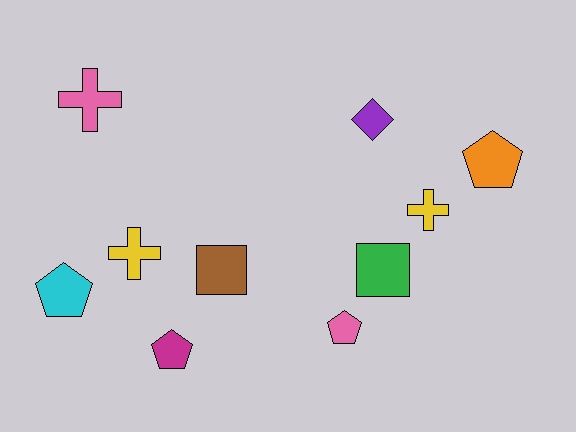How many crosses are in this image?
There are 3 crosses.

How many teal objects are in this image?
There are no teal objects.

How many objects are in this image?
There are 10 objects.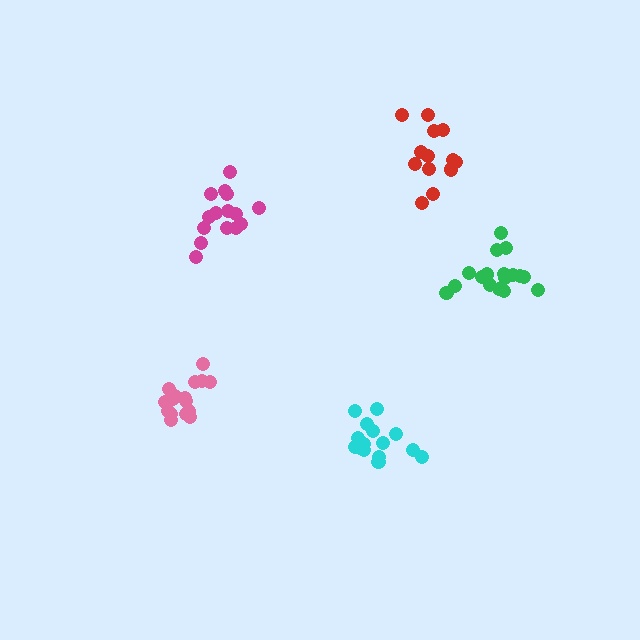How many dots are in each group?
Group 1: 15 dots, Group 2: 15 dots, Group 3: 17 dots, Group 4: 16 dots, Group 5: 13 dots (76 total).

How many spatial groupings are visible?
There are 5 spatial groupings.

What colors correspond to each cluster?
The clusters are colored: magenta, cyan, green, pink, red.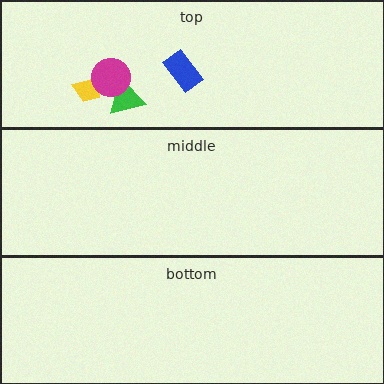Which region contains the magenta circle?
The top region.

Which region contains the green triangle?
The top region.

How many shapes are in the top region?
4.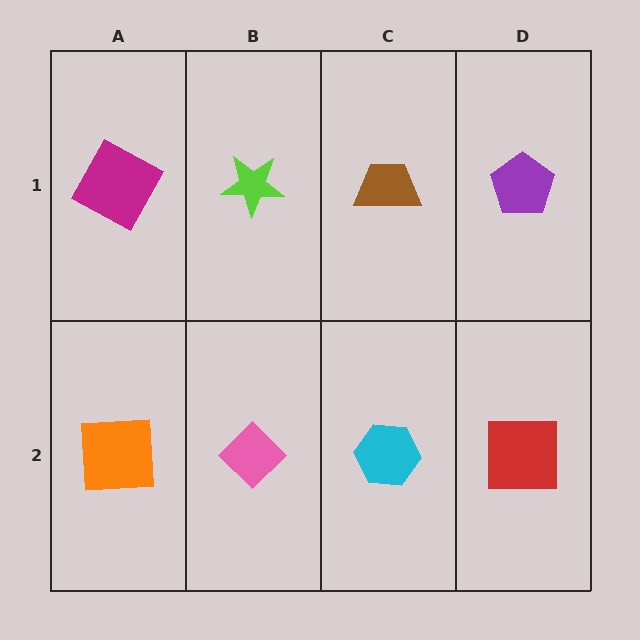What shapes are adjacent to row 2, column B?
A lime star (row 1, column B), an orange square (row 2, column A), a cyan hexagon (row 2, column C).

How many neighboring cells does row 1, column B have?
3.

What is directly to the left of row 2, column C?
A pink diamond.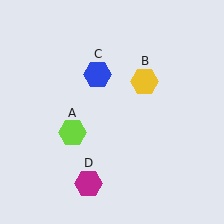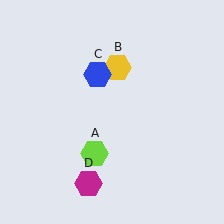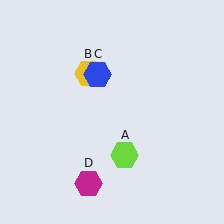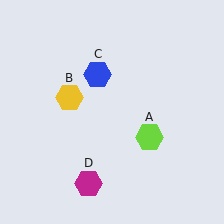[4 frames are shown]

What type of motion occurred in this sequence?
The lime hexagon (object A), yellow hexagon (object B) rotated counterclockwise around the center of the scene.